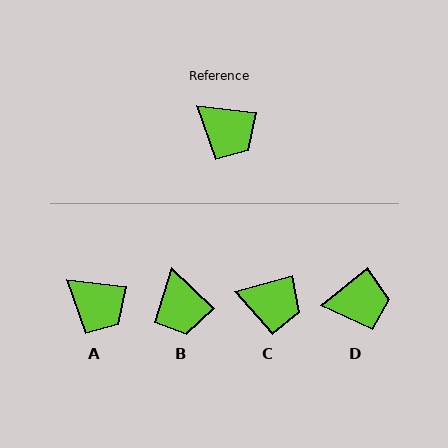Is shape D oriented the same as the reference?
No, it is off by about 46 degrees.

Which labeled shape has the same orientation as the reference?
A.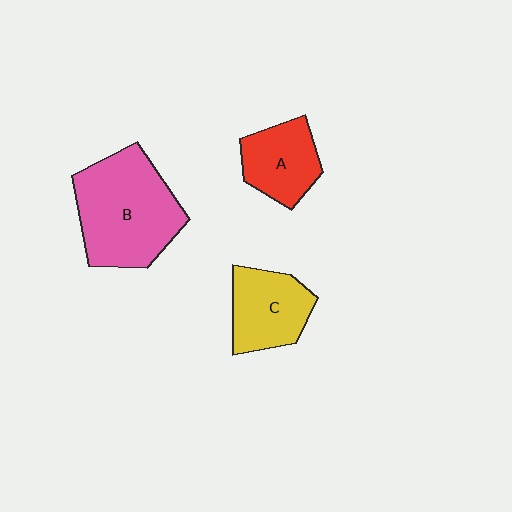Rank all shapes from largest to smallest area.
From largest to smallest: B (pink), C (yellow), A (red).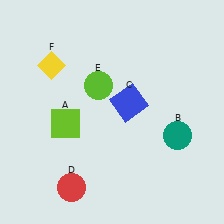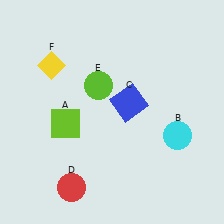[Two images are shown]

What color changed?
The circle (B) changed from teal in Image 1 to cyan in Image 2.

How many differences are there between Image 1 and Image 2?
There is 1 difference between the two images.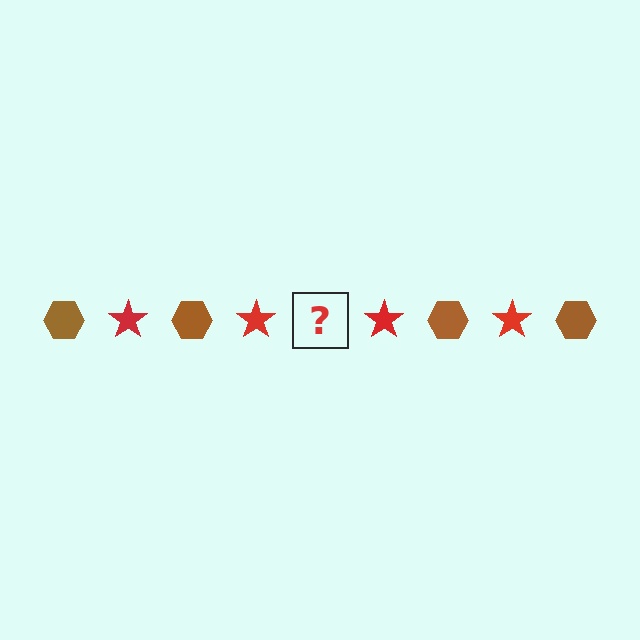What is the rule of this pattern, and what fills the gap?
The rule is that the pattern alternates between brown hexagon and red star. The gap should be filled with a brown hexagon.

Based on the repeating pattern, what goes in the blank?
The blank should be a brown hexagon.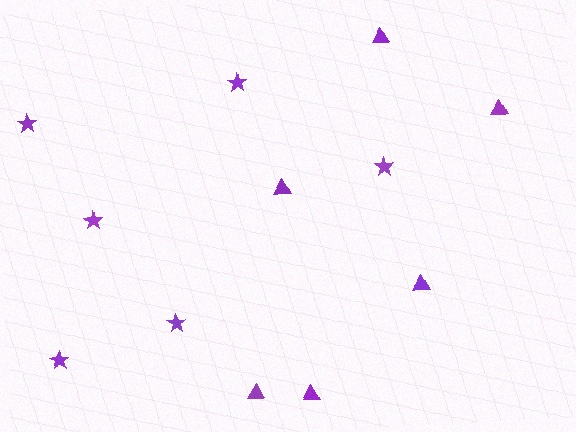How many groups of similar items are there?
There are 2 groups: one group of triangles (6) and one group of stars (6).